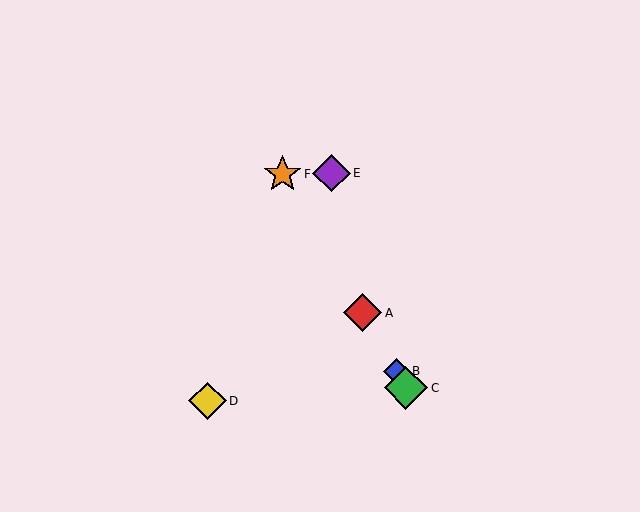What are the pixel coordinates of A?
Object A is at (363, 313).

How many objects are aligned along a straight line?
4 objects (A, B, C, F) are aligned along a straight line.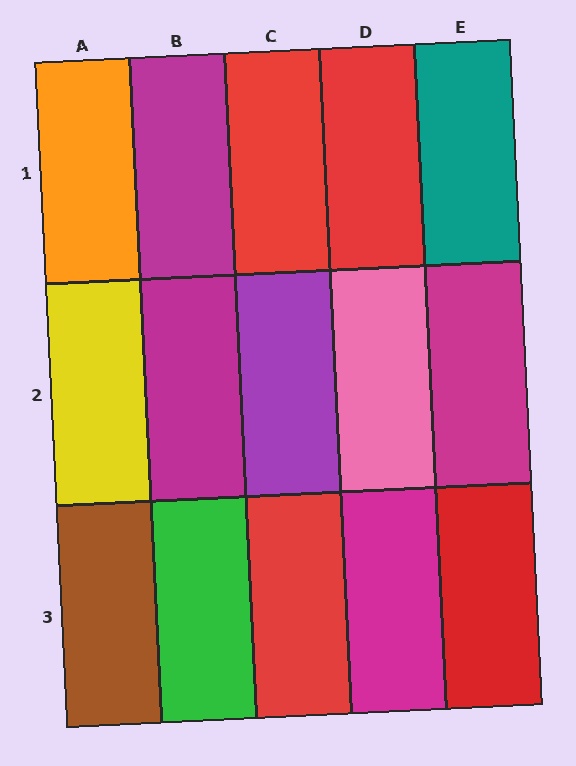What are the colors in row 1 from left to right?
Orange, magenta, red, red, teal.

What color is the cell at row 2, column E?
Magenta.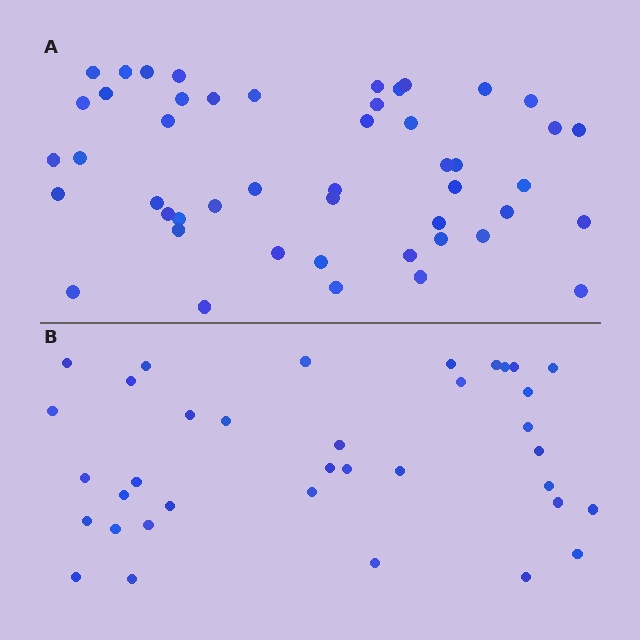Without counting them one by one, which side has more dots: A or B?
Region A (the top region) has more dots.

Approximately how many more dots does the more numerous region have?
Region A has roughly 12 or so more dots than region B.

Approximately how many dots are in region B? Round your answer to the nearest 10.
About 40 dots. (The exact count is 36, which rounds to 40.)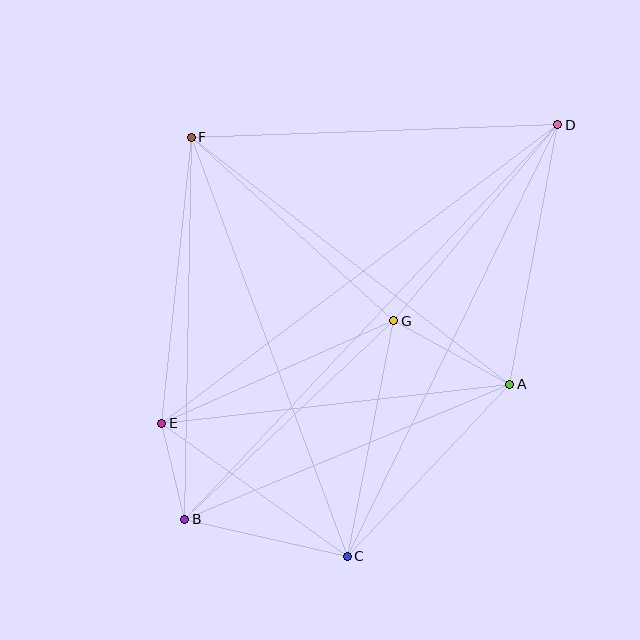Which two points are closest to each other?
Points B and E are closest to each other.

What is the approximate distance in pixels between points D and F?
The distance between D and F is approximately 367 pixels.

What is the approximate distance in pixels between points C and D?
The distance between C and D is approximately 480 pixels.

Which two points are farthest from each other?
Points B and D are farthest from each other.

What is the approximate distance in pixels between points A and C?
The distance between A and C is approximately 237 pixels.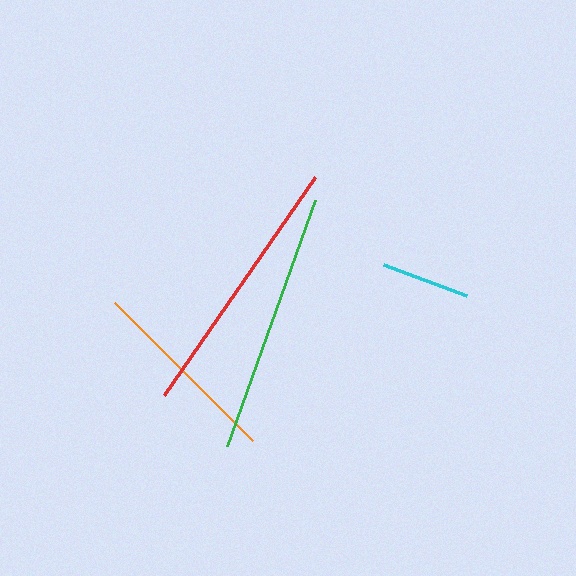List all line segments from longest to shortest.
From longest to shortest: red, green, orange, cyan.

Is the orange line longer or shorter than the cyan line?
The orange line is longer than the cyan line.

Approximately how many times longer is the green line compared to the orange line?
The green line is approximately 1.3 times the length of the orange line.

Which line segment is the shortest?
The cyan line is the shortest at approximately 89 pixels.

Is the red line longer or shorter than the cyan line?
The red line is longer than the cyan line.